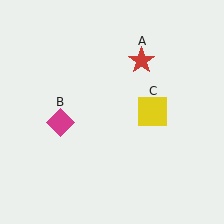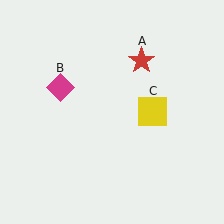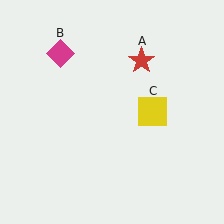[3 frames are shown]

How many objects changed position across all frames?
1 object changed position: magenta diamond (object B).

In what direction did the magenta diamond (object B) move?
The magenta diamond (object B) moved up.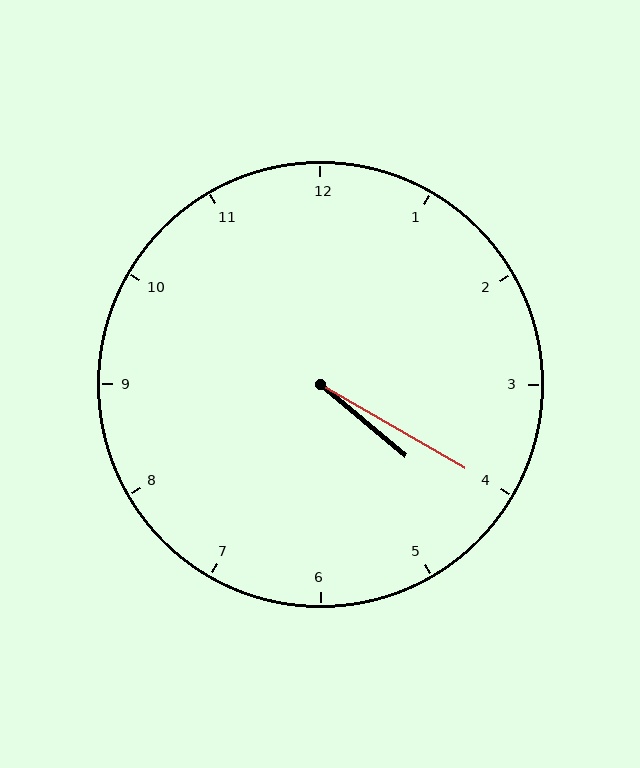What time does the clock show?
4:20.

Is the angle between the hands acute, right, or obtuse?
It is acute.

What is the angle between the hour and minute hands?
Approximately 10 degrees.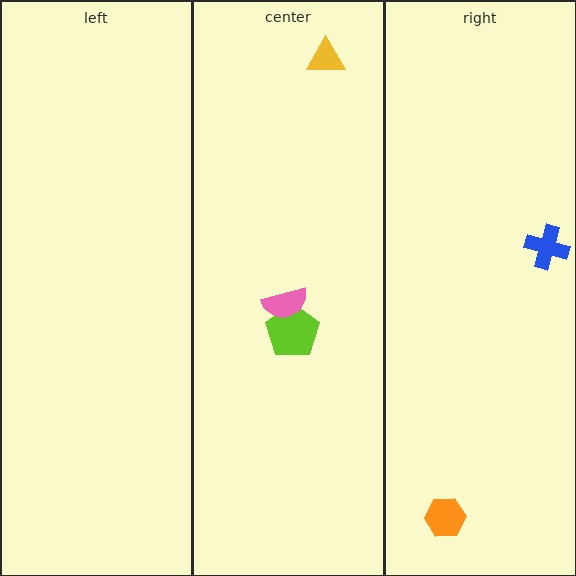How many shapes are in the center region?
3.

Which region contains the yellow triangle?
The center region.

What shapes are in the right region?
The orange hexagon, the blue cross.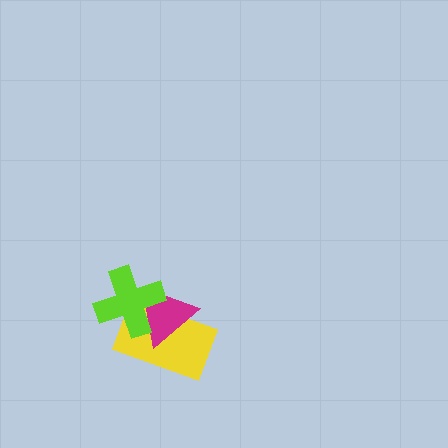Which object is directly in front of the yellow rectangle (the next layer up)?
The magenta triangle is directly in front of the yellow rectangle.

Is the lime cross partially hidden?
No, no other shape covers it.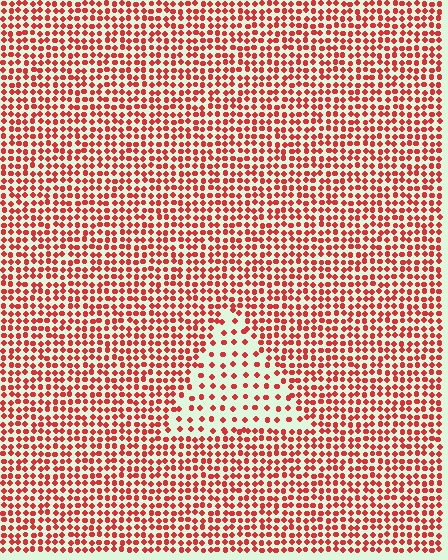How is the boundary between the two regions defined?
The boundary is defined by a change in element density (approximately 2.2x ratio). All elements are the same color, size, and shape.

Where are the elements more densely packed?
The elements are more densely packed outside the triangle boundary.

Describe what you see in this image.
The image contains small red elements arranged at two different densities. A triangle-shaped region is visible where the elements are less densely packed than the surrounding area.